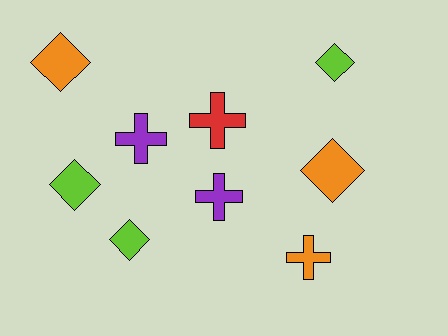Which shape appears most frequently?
Diamond, with 5 objects.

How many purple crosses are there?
There are 2 purple crosses.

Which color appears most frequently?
Lime, with 3 objects.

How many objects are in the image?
There are 9 objects.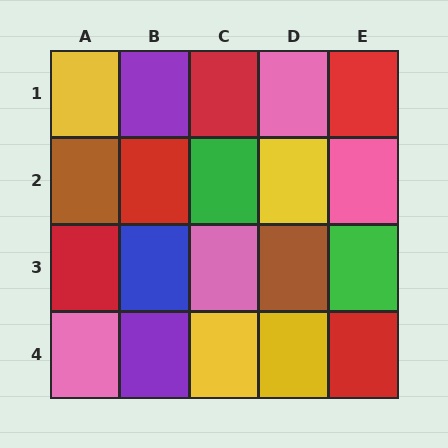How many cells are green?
2 cells are green.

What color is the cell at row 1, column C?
Red.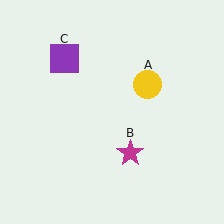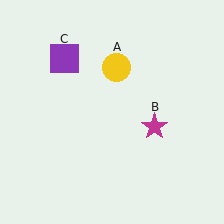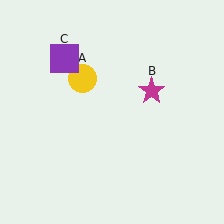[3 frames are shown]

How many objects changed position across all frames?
2 objects changed position: yellow circle (object A), magenta star (object B).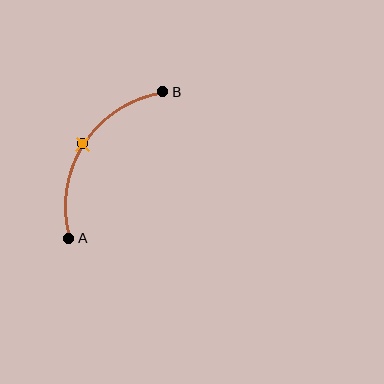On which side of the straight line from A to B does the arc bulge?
The arc bulges to the left of the straight line connecting A and B.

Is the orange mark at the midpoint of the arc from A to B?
Yes. The orange mark lies on the arc at equal arc-length from both A and B — it is the arc midpoint.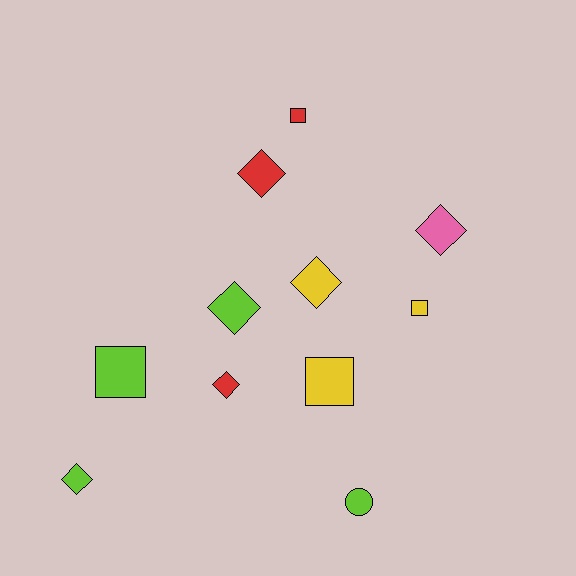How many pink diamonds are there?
There is 1 pink diamond.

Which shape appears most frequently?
Diamond, with 6 objects.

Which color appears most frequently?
Lime, with 4 objects.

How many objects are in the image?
There are 11 objects.